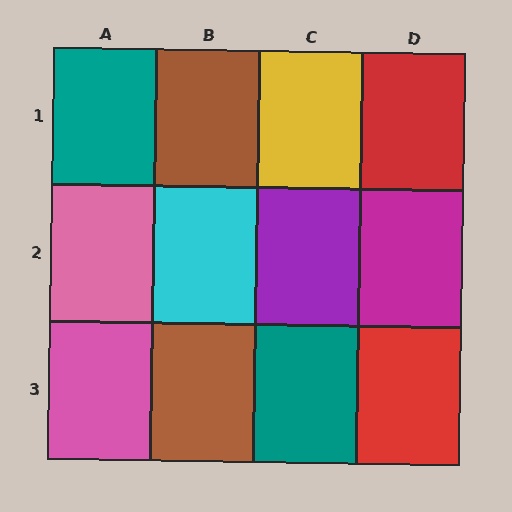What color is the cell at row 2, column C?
Purple.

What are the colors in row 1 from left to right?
Teal, brown, yellow, red.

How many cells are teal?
2 cells are teal.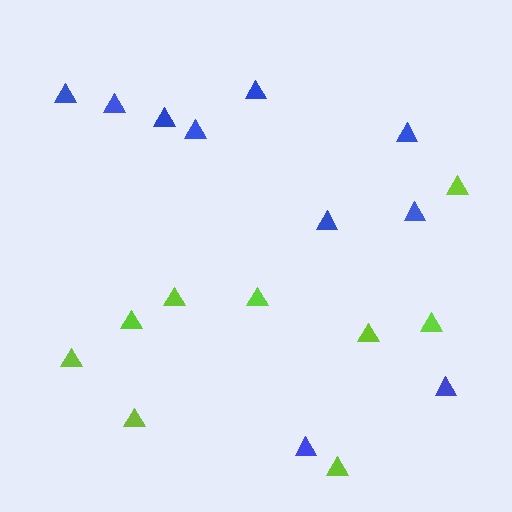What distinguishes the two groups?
There are 2 groups: one group of lime triangles (9) and one group of blue triangles (10).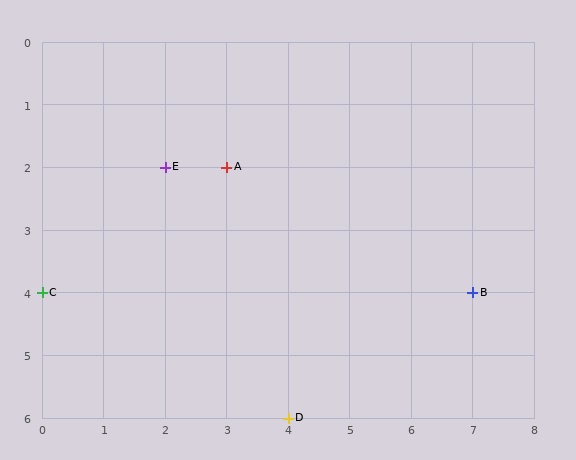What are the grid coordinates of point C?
Point C is at grid coordinates (0, 4).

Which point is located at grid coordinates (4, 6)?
Point D is at (4, 6).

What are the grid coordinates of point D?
Point D is at grid coordinates (4, 6).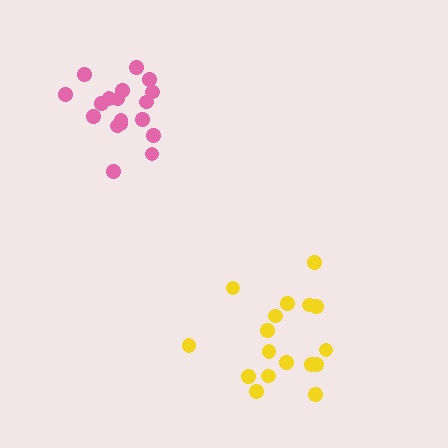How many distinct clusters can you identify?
There are 2 distinct clusters.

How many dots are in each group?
Group 1: 19 dots, Group 2: 17 dots (36 total).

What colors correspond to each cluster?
The clusters are colored: pink, yellow.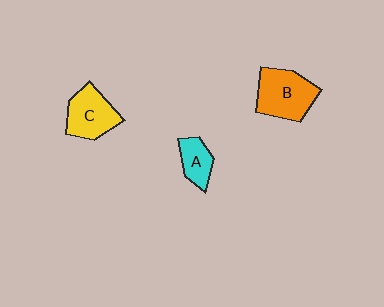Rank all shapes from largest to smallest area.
From largest to smallest: B (orange), C (yellow), A (cyan).